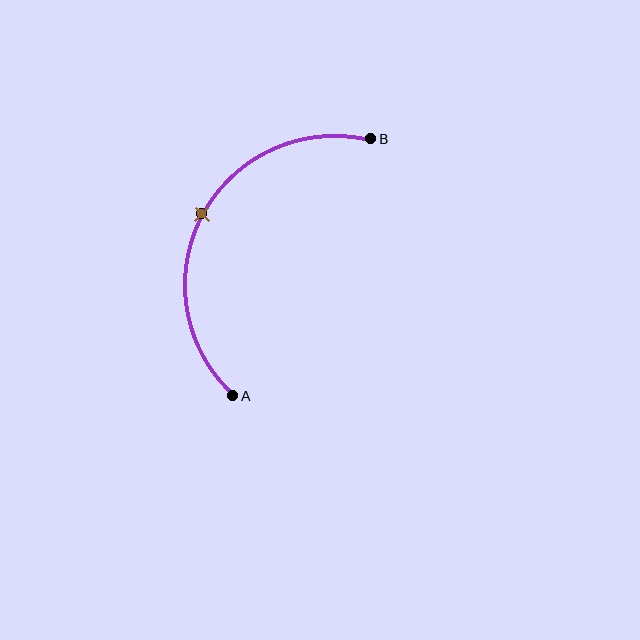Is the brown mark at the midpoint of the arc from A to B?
Yes. The brown mark lies on the arc at equal arc-length from both A and B — it is the arc midpoint.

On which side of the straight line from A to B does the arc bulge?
The arc bulges to the left of the straight line connecting A and B.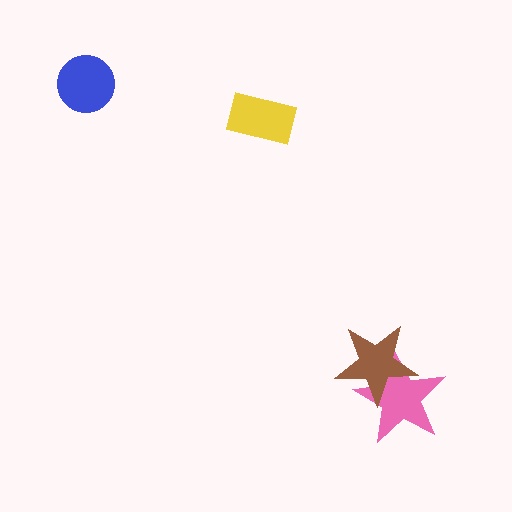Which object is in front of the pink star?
The brown star is in front of the pink star.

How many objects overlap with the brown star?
1 object overlaps with the brown star.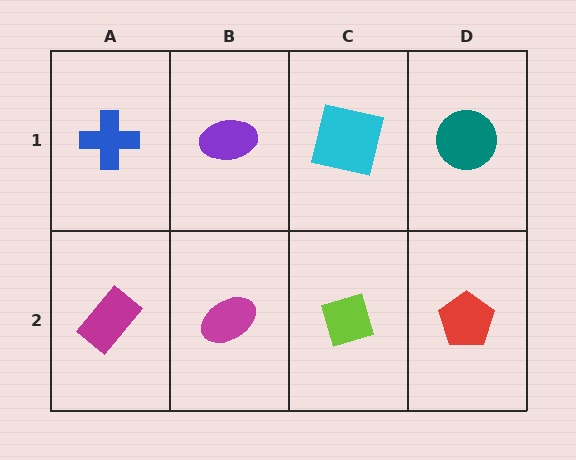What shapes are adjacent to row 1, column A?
A magenta rectangle (row 2, column A), a purple ellipse (row 1, column B).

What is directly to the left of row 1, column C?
A purple ellipse.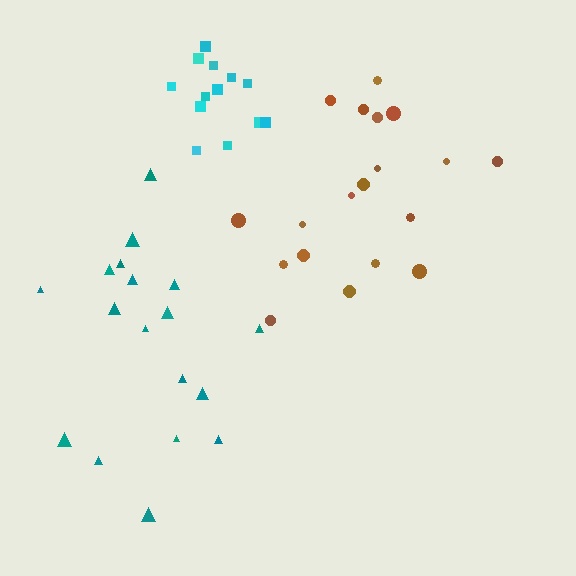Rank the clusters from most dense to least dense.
cyan, brown, teal.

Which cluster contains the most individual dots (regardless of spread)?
Brown (19).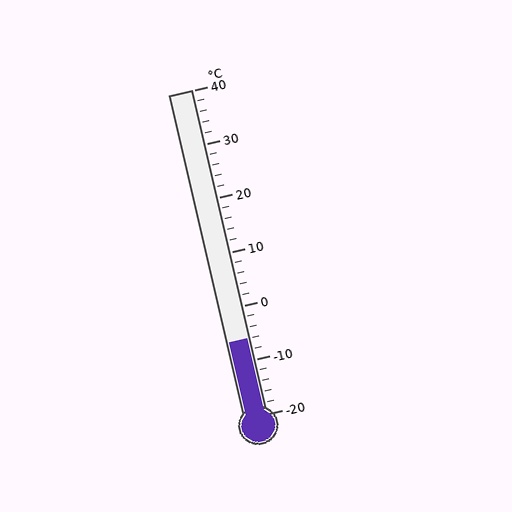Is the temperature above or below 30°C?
The temperature is below 30°C.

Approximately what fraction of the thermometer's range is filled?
The thermometer is filled to approximately 25% of its range.